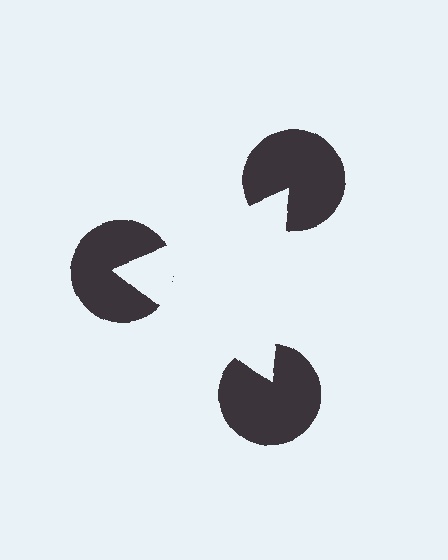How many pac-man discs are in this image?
There are 3 — one at each vertex of the illusory triangle.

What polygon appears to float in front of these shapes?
An illusory triangle — its edges are inferred from the aligned wedge cuts in the pac-man discs, not physically drawn.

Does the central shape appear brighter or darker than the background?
It typically appears slightly brighter than the background, even though no actual brightness change is drawn.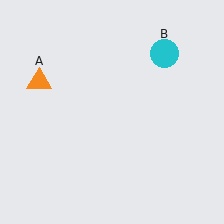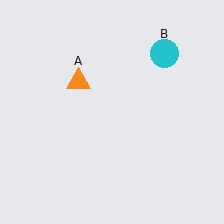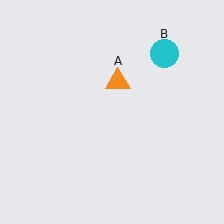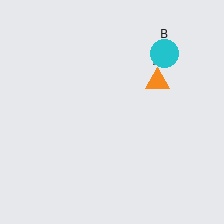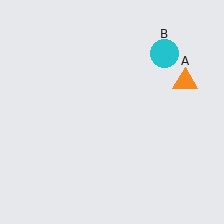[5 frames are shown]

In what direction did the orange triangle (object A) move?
The orange triangle (object A) moved right.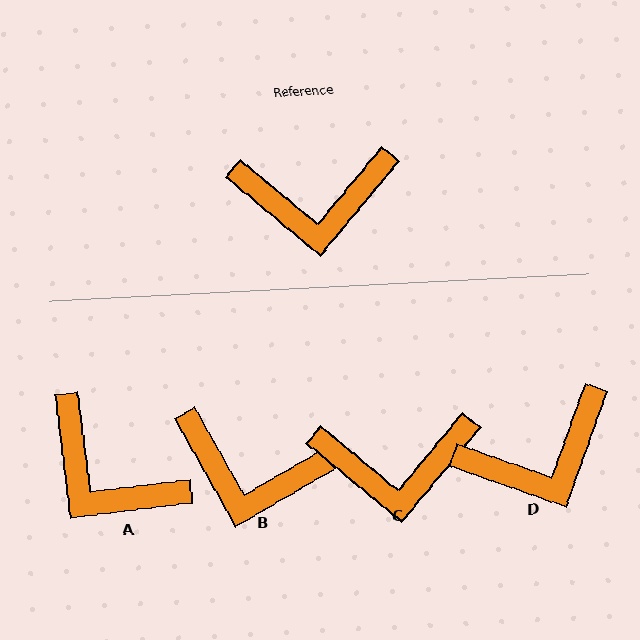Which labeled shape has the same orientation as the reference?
C.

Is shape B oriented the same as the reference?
No, it is off by about 20 degrees.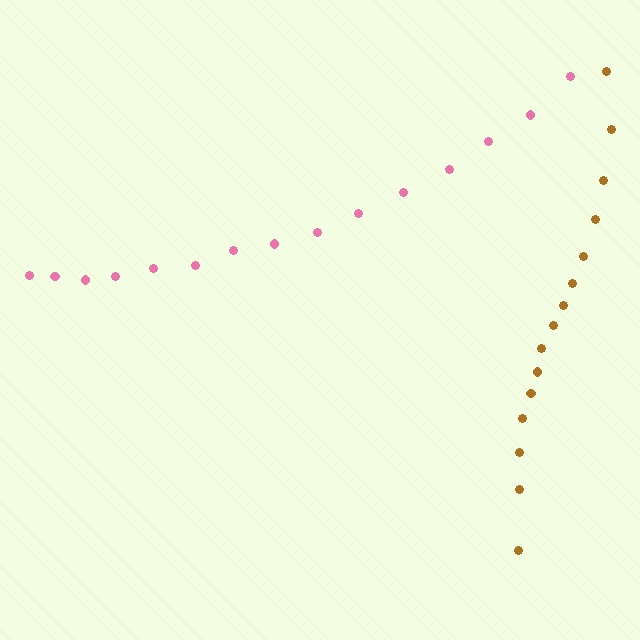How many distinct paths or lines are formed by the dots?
There are 2 distinct paths.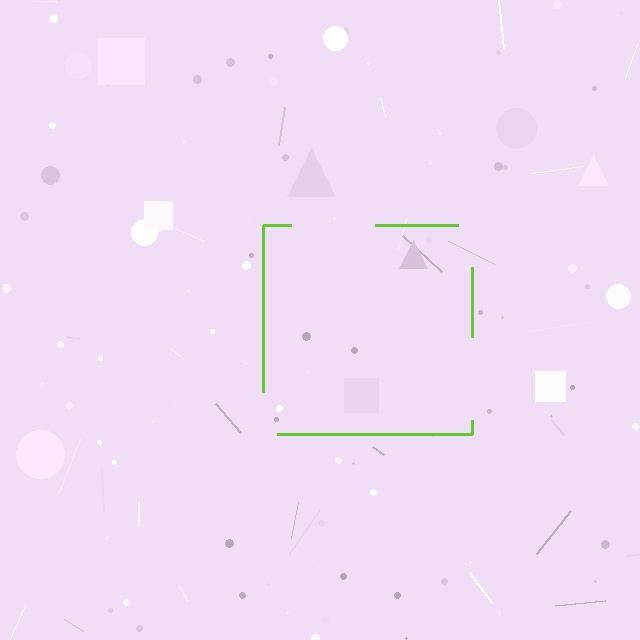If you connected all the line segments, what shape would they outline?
They would outline a square.